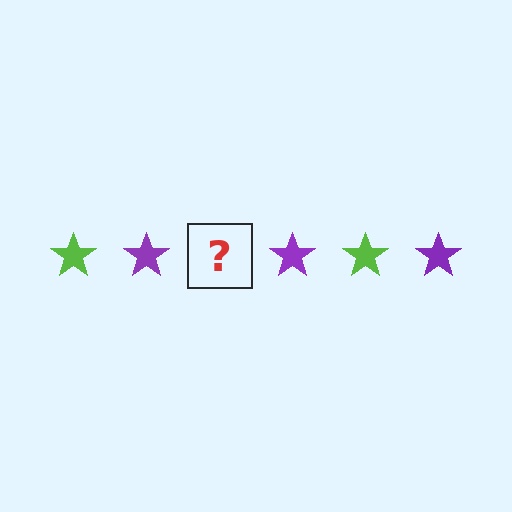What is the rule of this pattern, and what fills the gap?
The rule is that the pattern cycles through lime, purple stars. The gap should be filled with a lime star.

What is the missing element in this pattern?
The missing element is a lime star.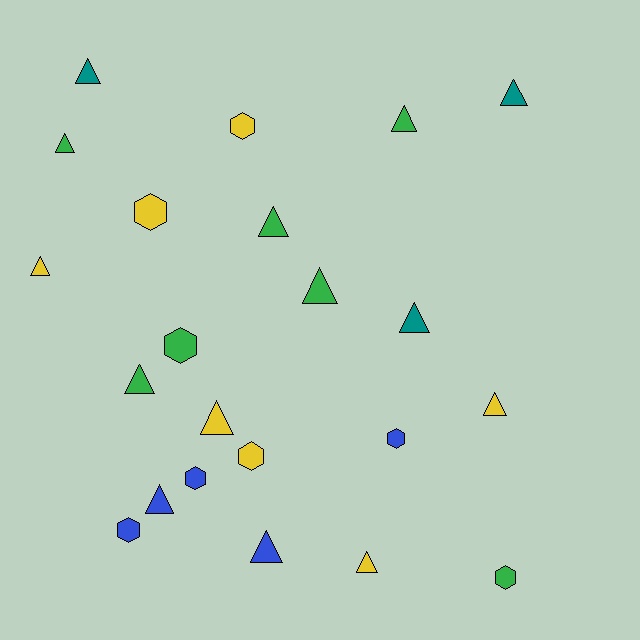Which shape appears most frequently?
Triangle, with 14 objects.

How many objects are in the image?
There are 22 objects.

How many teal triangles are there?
There are 3 teal triangles.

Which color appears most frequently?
Green, with 7 objects.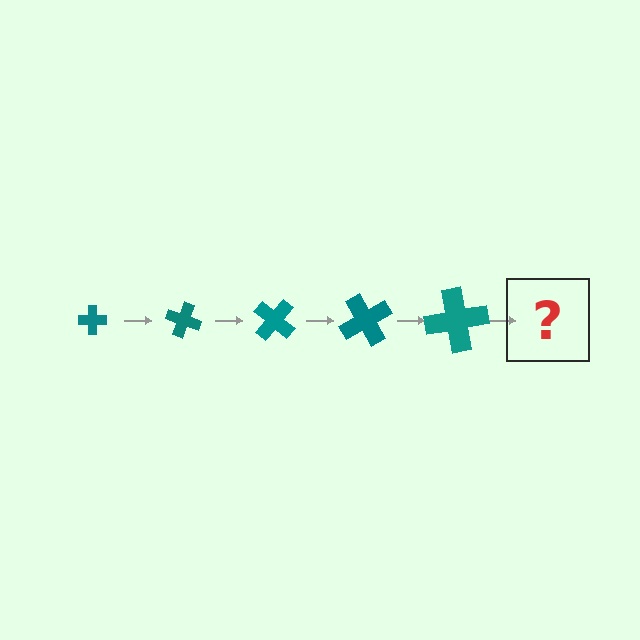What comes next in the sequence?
The next element should be a cross, larger than the previous one and rotated 100 degrees from the start.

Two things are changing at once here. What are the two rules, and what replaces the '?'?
The two rules are that the cross grows larger each step and it rotates 20 degrees each step. The '?' should be a cross, larger than the previous one and rotated 100 degrees from the start.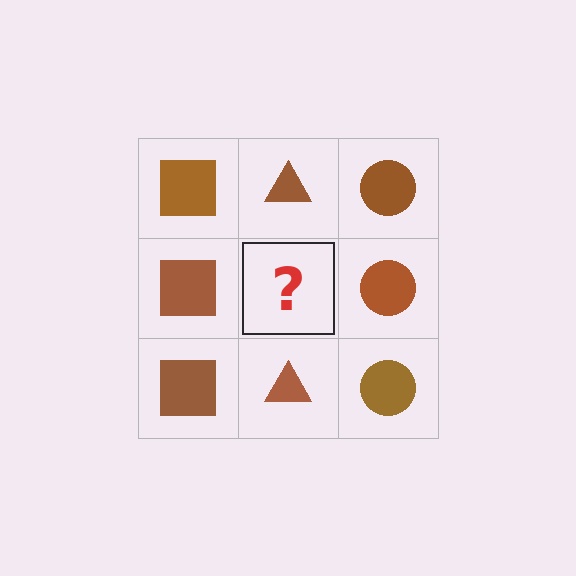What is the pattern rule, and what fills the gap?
The rule is that each column has a consistent shape. The gap should be filled with a brown triangle.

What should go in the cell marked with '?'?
The missing cell should contain a brown triangle.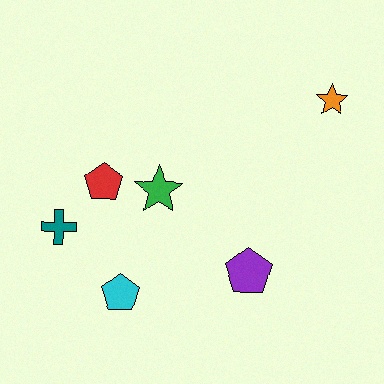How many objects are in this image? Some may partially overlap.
There are 6 objects.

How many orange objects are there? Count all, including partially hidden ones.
There is 1 orange object.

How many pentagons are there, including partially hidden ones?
There are 3 pentagons.